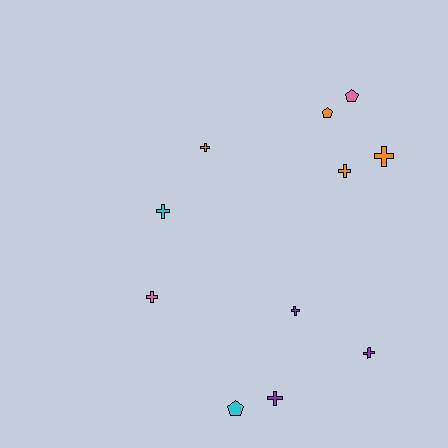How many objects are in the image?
There are 11 objects.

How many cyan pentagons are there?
There is 1 cyan pentagon.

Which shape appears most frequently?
Cross, with 8 objects.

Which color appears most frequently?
Orange, with 4 objects.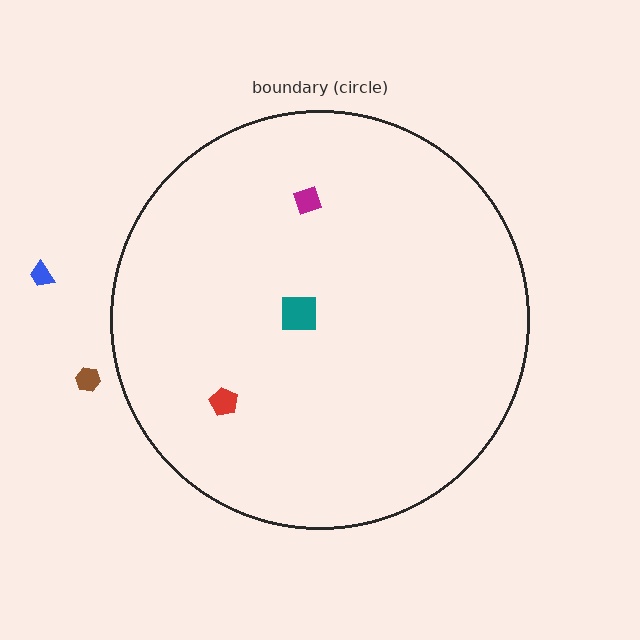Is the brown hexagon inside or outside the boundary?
Outside.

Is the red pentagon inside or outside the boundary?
Inside.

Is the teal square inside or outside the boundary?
Inside.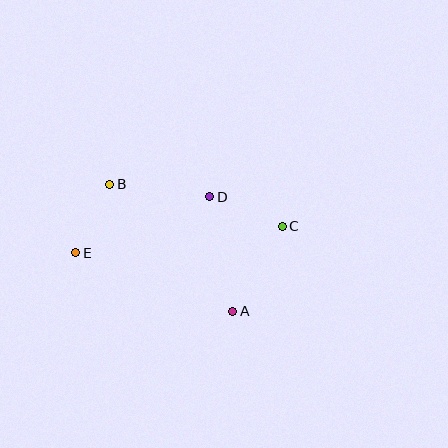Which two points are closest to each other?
Points B and E are closest to each other.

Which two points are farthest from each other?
Points C and E are farthest from each other.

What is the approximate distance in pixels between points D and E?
The distance between D and E is approximately 145 pixels.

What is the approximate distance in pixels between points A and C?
The distance between A and C is approximately 98 pixels.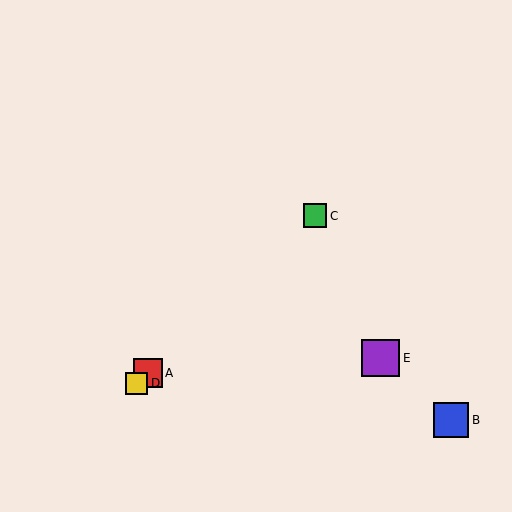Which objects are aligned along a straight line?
Objects A, C, D are aligned along a straight line.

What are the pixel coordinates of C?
Object C is at (315, 216).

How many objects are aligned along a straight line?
3 objects (A, C, D) are aligned along a straight line.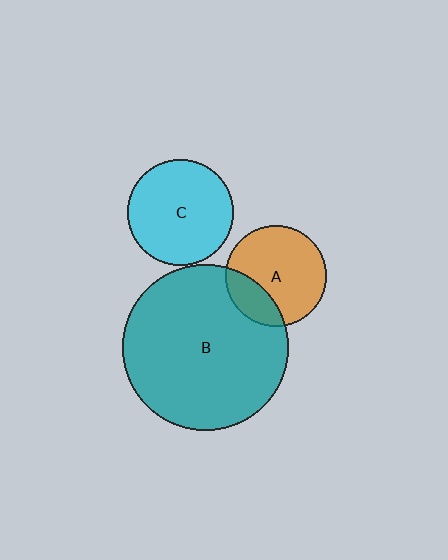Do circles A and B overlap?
Yes.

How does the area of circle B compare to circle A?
Approximately 2.7 times.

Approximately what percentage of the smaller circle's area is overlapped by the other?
Approximately 25%.